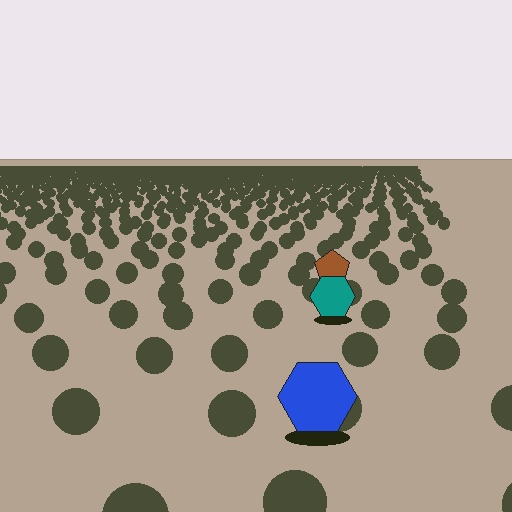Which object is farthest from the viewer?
The brown pentagon is farthest from the viewer. It appears smaller and the ground texture around it is denser.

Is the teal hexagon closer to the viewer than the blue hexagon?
No. The blue hexagon is closer — you can tell from the texture gradient: the ground texture is coarser near it.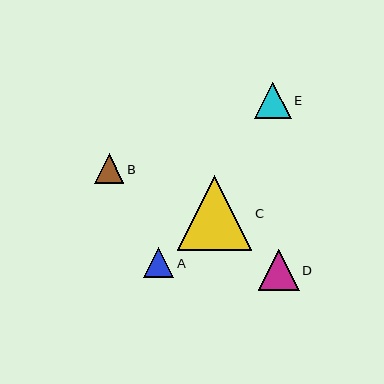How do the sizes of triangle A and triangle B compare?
Triangle A and triangle B are approximately the same size.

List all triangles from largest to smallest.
From largest to smallest: C, D, E, A, B.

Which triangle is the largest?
Triangle C is the largest with a size of approximately 74 pixels.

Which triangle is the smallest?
Triangle B is the smallest with a size of approximately 29 pixels.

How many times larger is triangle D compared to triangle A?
Triangle D is approximately 1.3 times the size of triangle A.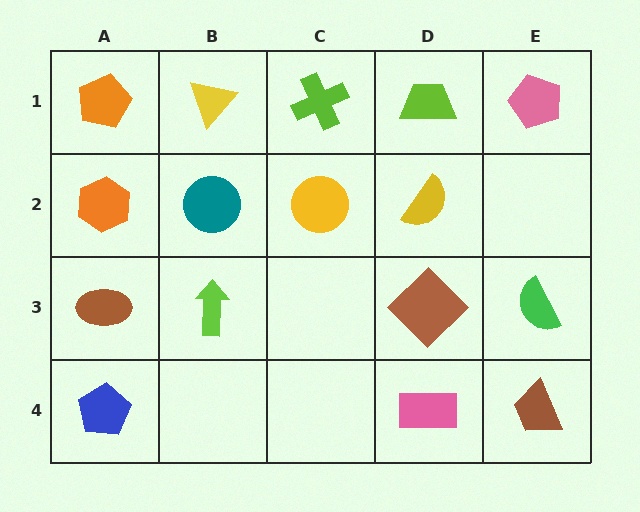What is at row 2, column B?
A teal circle.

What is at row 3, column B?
A lime arrow.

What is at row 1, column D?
A lime trapezoid.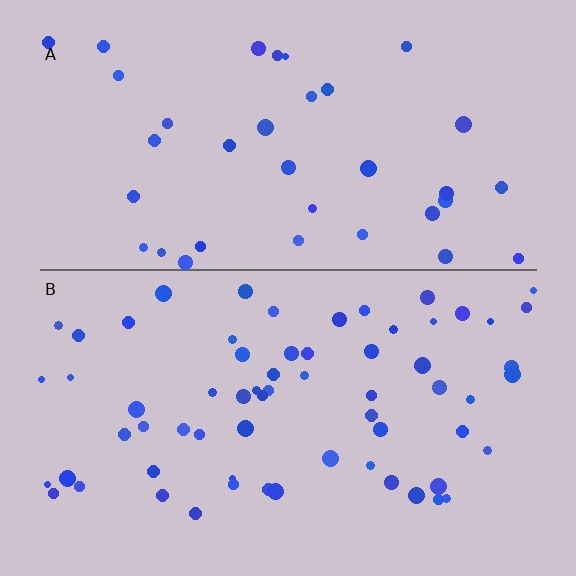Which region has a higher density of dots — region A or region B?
B (the bottom).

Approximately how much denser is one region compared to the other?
Approximately 1.8× — region B over region A.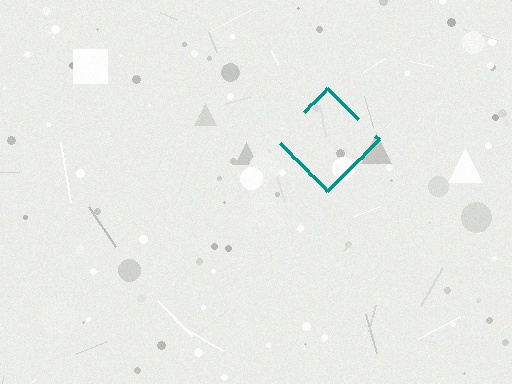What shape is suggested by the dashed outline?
The dashed outline suggests a diamond.